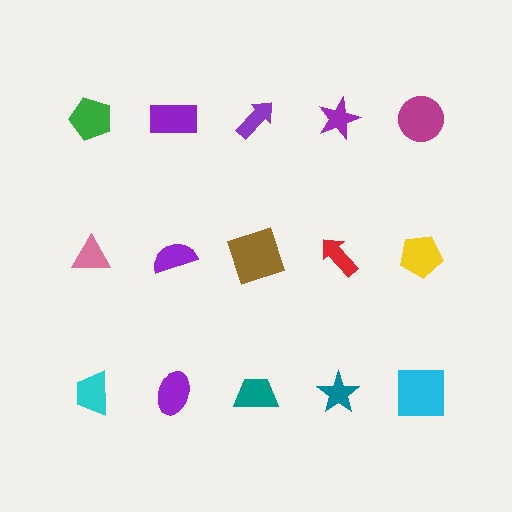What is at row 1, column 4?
A purple star.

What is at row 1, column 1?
A green pentagon.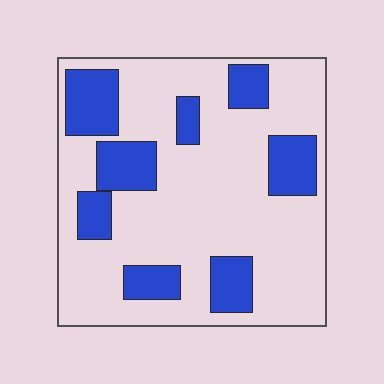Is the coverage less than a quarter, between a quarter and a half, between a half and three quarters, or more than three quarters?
Between a quarter and a half.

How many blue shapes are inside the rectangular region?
8.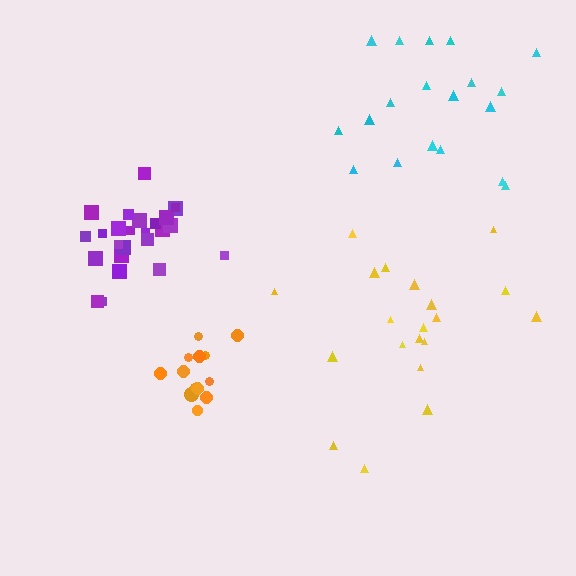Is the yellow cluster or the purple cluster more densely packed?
Purple.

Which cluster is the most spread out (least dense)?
Cyan.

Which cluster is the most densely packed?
Purple.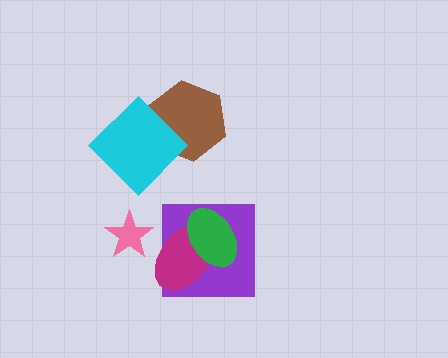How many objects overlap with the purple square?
2 objects overlap with the purple square.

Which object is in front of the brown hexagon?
The cyan diamond is in front of the brown hexagon.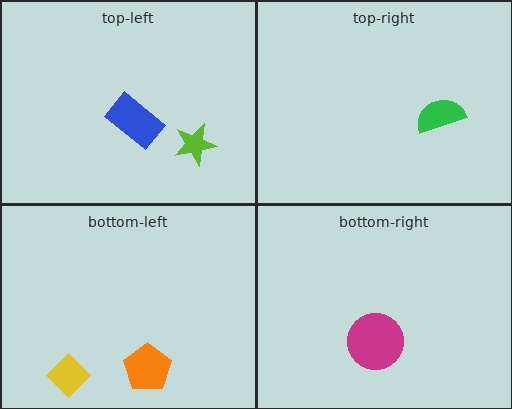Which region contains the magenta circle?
The bottom-right region.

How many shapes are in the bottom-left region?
2.